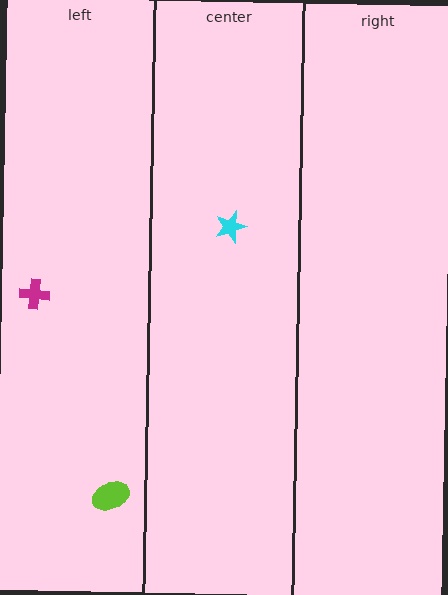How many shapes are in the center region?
1.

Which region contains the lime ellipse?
The left region.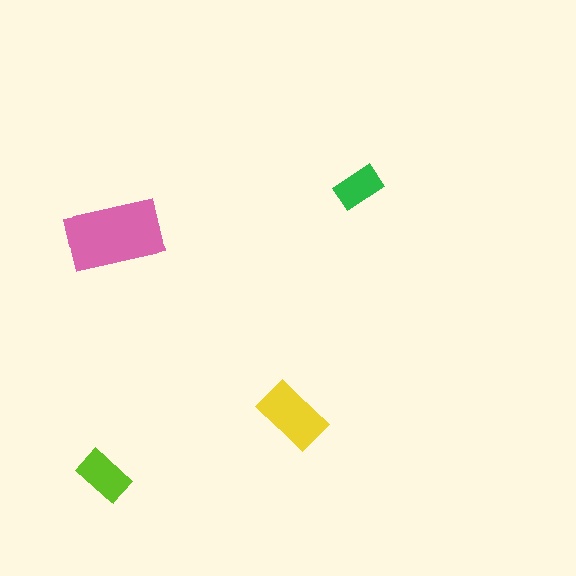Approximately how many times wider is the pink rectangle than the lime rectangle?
About 2 times wider.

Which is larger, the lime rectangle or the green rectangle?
The lime one.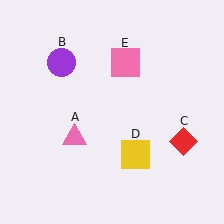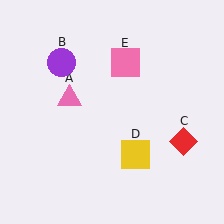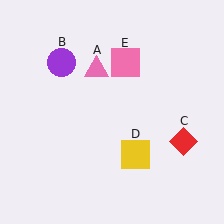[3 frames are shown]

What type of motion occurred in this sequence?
The pink triangle (object A) rotated clockwise around the center of the scene.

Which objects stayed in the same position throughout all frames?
Purple circle (object B) and red diamond (object C) and yellow square (object D) and pink square (object E) remained stationary.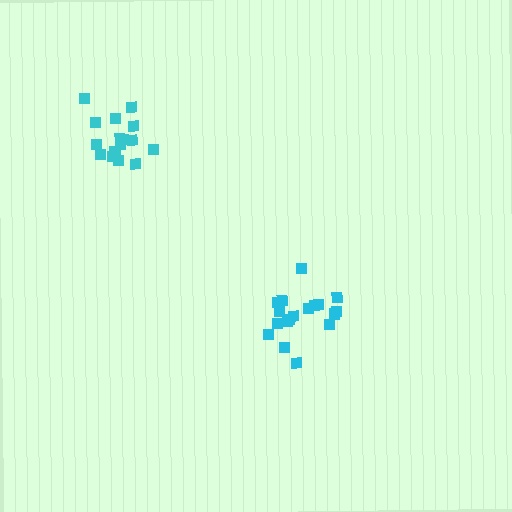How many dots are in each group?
Group 1: 18 dots, Group 2: 16 dots (34 total).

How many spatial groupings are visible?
There are 2 spatial groupings.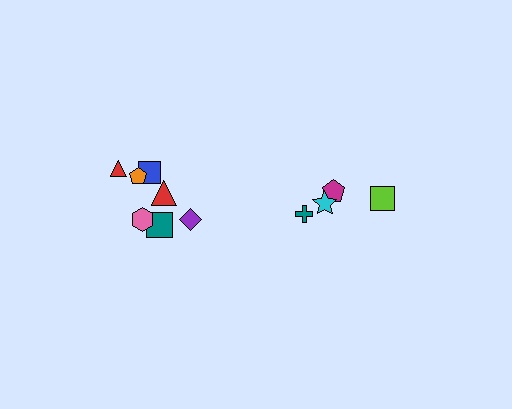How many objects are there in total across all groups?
There are 11 objects.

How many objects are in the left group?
There are 7 objects.